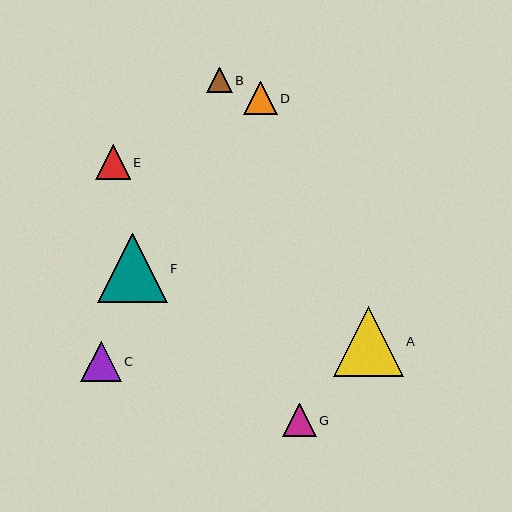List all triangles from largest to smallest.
From largest to smallest: A, F, C, E, G, D, B.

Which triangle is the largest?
Triangle A is the largest with a size of approximately 70 pixels.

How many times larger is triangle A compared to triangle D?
Triangle A is approximately 2.1 times the size of triangle D.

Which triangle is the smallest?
Triangle B is the smallest with a size of approximately 25 pixels.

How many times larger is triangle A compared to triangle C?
Triangle A is approximately 1.7 times the size of triangle C.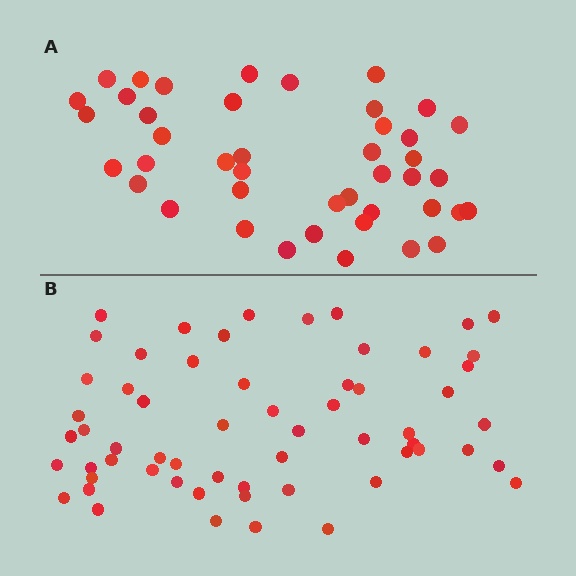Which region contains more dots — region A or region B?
Region B (the bottom region) has more dots.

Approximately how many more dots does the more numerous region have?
Region B has approximately 15 more dots than region A.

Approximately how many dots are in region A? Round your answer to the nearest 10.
About 40 dots. (The exact count is 43, which rounds to 40.)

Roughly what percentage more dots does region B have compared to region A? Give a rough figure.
About 40% more.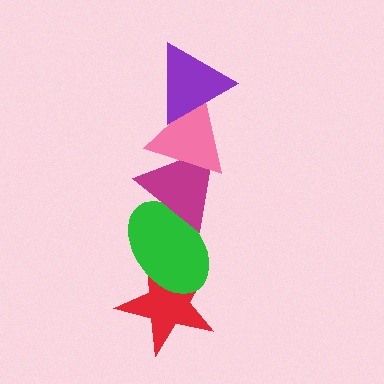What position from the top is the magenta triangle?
The magenta triangle is 3rd from the top.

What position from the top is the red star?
The red star is 5th from the top.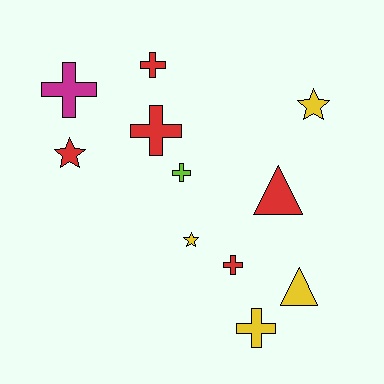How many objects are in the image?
There are 11 objects.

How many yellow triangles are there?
There is 1 yellow triangle.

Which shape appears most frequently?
Cross, with 6 objects.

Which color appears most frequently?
Red, with 5 objects.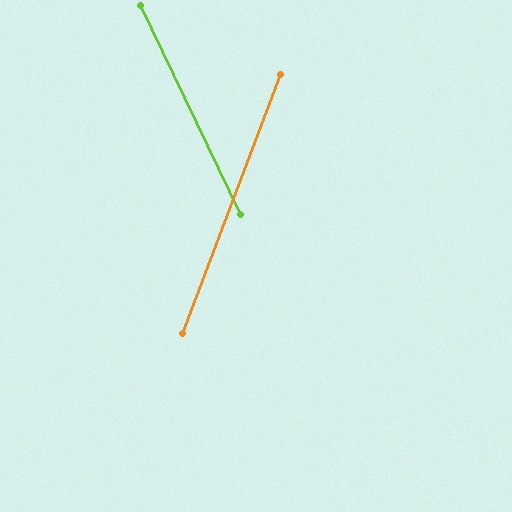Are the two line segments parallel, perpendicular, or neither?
Neither parallel nor perpendicular — they differ by about 46°.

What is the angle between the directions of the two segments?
Approximately 46 degrees.